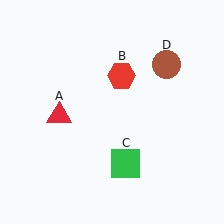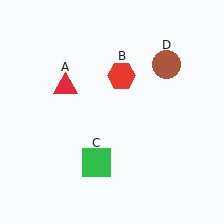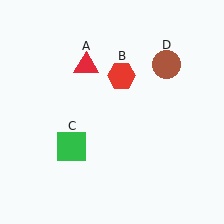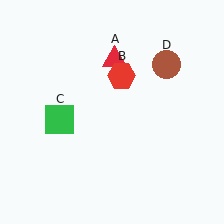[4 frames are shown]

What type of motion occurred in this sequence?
The red triangle (object A), green square (object C) rotated clockwise around the center of the scene.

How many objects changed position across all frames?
2 objects changed position: red triangle (object A), green square (object C).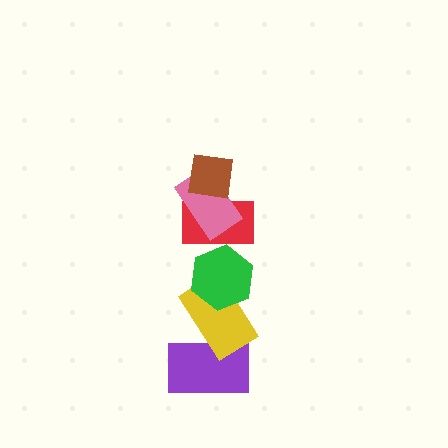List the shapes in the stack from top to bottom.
From top to bottom: the brown square, the pink rectangle, the red rectangle, the green hexagon, the yellow rectangle, the purple rectangle.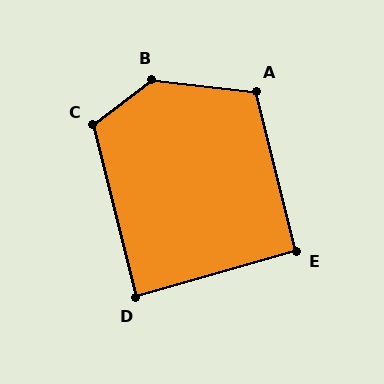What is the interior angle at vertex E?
Approximately 92 degrees (approximately right).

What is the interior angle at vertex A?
Approximately 110 degrees (obtuse).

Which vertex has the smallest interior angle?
D, at approximately 88 degrees.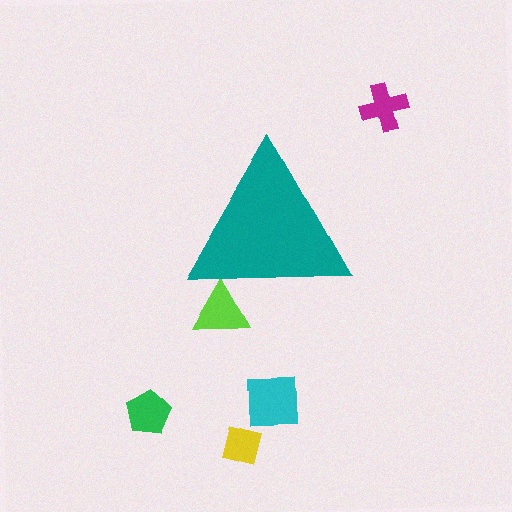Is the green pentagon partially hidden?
No, the green pentagon is fully visible.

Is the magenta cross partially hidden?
No, the magenta cross is fully visible.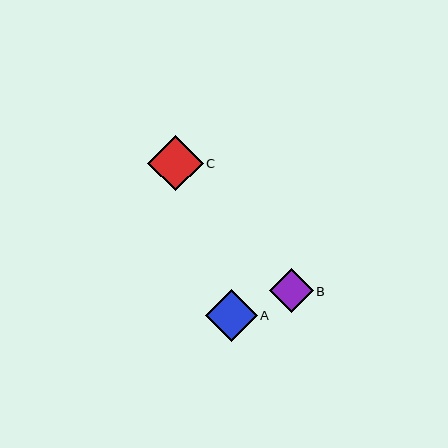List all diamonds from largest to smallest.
From largest to smallest: C, A, B.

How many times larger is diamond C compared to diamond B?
Diamond C is approximately 1.3 times the size of diamond B.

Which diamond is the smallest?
Diamond B is the smallest with a size of approximately 44 pixels.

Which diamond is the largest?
Diamond C is the largest with a size of approximately 55 pixels.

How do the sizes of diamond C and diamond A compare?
Diamond C and diamond A are approximately the same size.